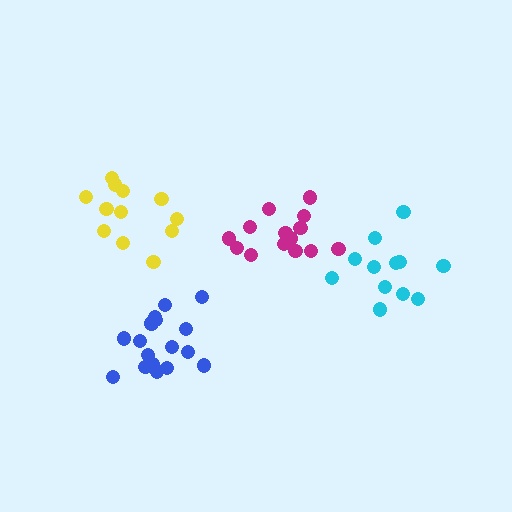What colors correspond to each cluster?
The clusters are colored: yellow, blue, cyan, magenta.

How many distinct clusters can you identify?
There are 4 distinct clusters.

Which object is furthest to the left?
The yellow cluster is leftmost.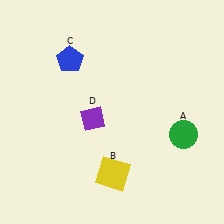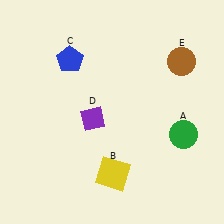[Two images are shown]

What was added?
A brown circle (E) was added in Image 2.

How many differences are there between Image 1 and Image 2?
There is 1 difference between the two images.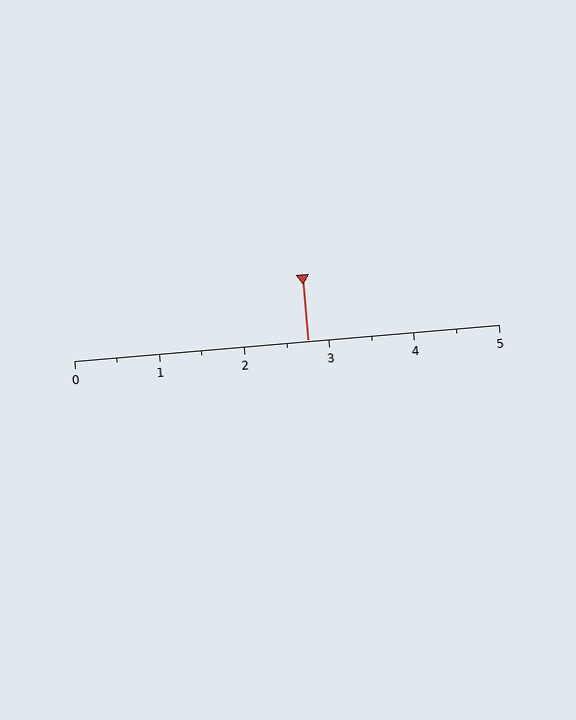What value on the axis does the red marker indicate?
The marker indicates approximately 2.8.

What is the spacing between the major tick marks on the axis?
The major ticks are spaced 1 apart.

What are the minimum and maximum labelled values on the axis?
The axis runs from 0 to 5.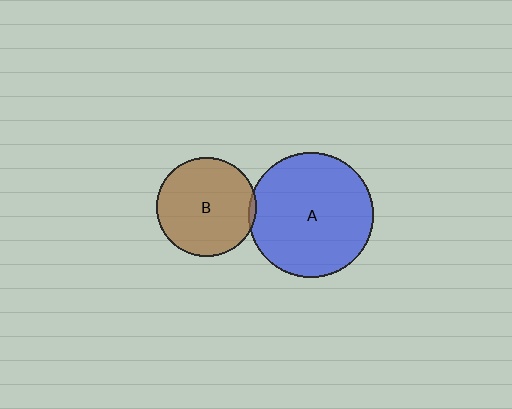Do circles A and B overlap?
Yes.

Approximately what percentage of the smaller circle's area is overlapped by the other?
Approximately 5%.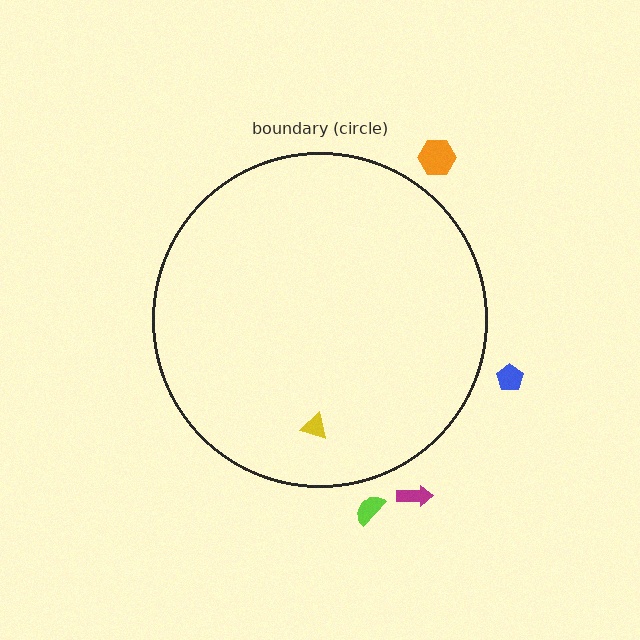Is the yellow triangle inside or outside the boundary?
Inside.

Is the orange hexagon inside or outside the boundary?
Outside.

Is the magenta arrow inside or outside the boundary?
Outside.